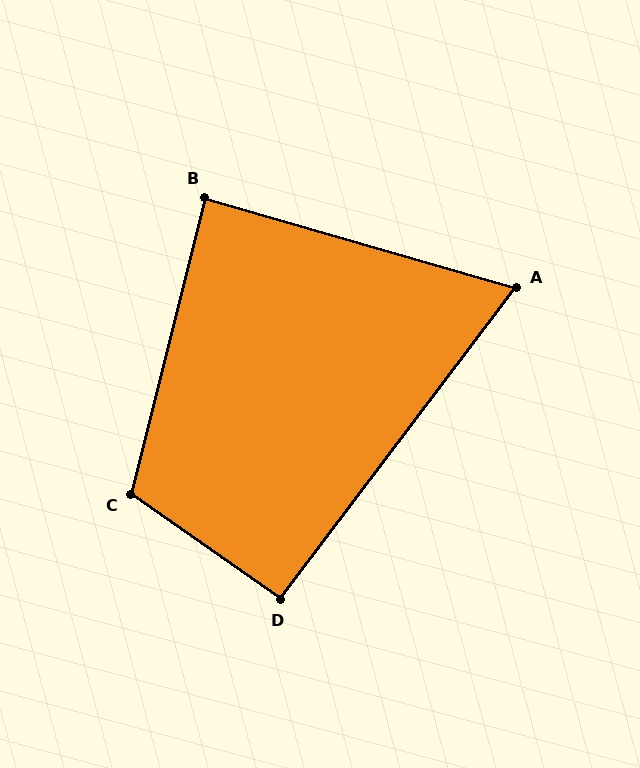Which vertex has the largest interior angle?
C, at approximately 111 degrees.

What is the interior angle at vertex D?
Approximately 92 degrees (approximately right).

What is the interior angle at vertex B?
Approximately 88 degrees (approximately right).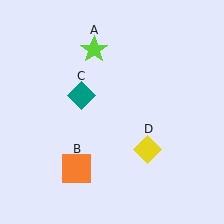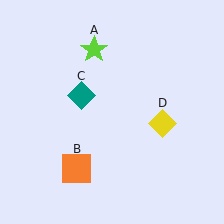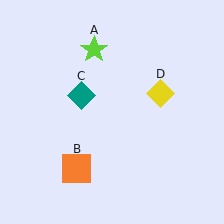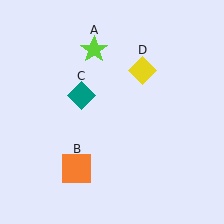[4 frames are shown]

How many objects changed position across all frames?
1 object changed position: yellow diamond (object D).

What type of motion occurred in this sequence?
The yellow diamond (object D) rotated counterclockwise around the center of the scene.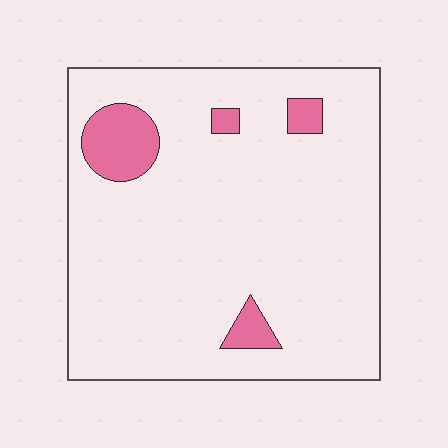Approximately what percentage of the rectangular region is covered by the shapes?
Approximately 10%.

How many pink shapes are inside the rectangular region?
4.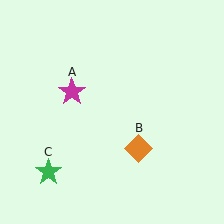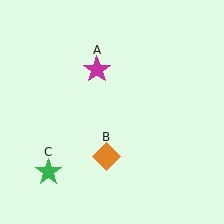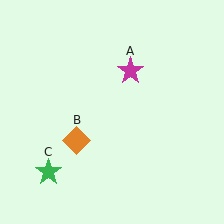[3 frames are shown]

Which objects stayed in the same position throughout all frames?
Green star (object C) remained stationary.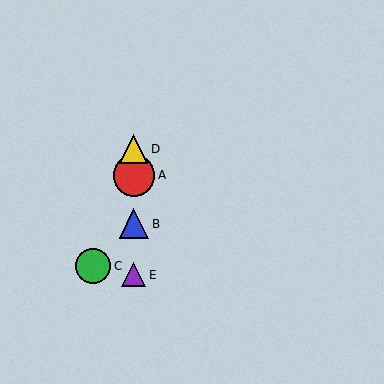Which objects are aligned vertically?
Objects A, B, D, E are aligned vertically.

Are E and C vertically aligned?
No, E is at x≈134 and C is at x≈93.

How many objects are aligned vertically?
4 objects (A, B, D, E) are aligned vertically.